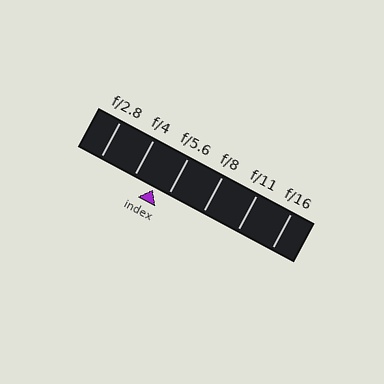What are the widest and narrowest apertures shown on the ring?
The widest aperture shown is f/2.8 and the narrowest is f/16.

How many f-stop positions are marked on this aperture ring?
There are 6 f-stop positions marked.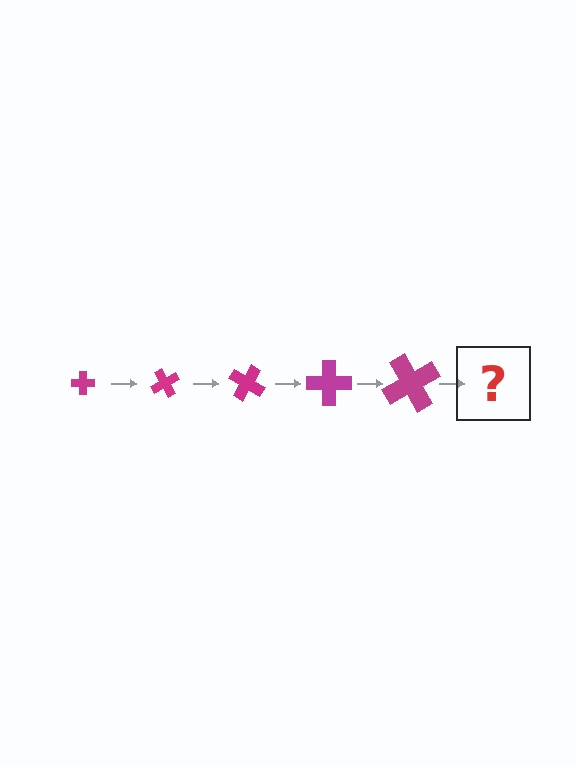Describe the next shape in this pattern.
It should be a cross, larger than the previous one and rotated 300 degrees from the start.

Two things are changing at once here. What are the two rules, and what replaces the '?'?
The two rules are that the cross grows larger each step and it rotates 60 degrees each step. The '?' should be a cross, larger than the previous one and rotated 300 degrees from the start.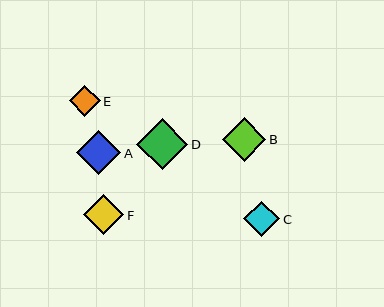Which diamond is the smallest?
Diamond E is the smallest with a size of approximately 31 pixels.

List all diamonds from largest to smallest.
From largest to smallest: D, A, B, F, C, E.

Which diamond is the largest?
Diamond D is the largest with a size of approximately 51 pixels.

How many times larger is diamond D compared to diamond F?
Diamond D is approximately 1.3 times the size of diamond F.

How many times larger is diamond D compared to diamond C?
Diamond D is approximately 1.4 times the size of diamond C.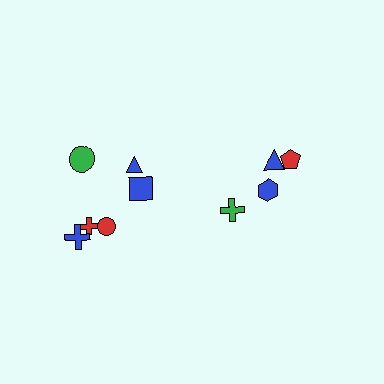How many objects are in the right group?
There are 4 objects.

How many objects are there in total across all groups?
There are 10 objects.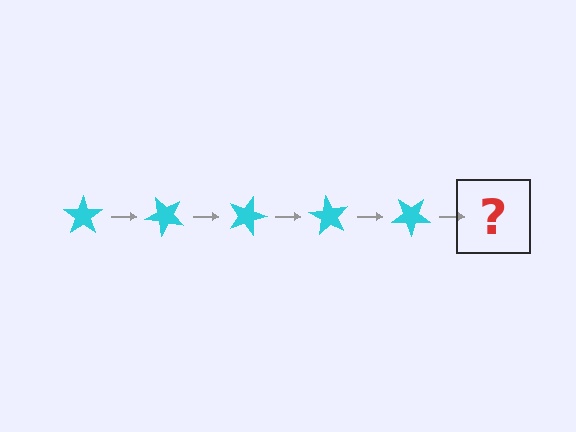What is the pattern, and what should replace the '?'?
The pattern is that the star rotates 45 degrees each step. The '?' should be a cyan star rotated 225 degrees.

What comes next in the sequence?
The next element should be a cyan star rotated 225 degrees.